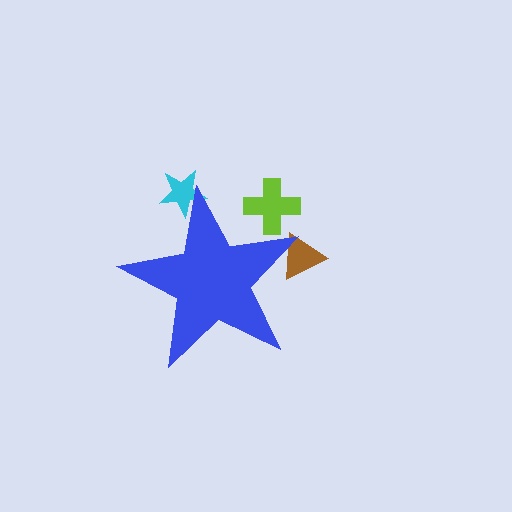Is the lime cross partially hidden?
Yes, the lime cross is partially hidden behind the blue star.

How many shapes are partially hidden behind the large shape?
3 shapes are partially hidden.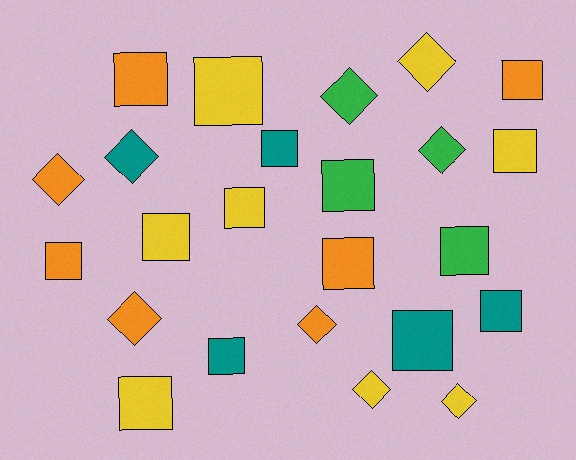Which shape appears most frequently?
Square, with 15 objects.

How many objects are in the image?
There are 24 objects.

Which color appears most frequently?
Yellow, with 8 objects.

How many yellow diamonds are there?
There are 3 yellow diamonds.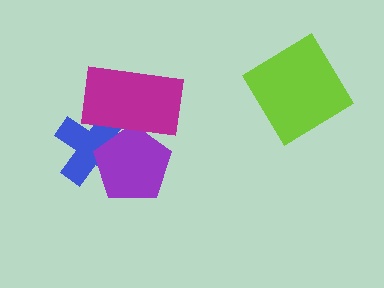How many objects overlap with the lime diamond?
0 objects overlap with the lime diamond.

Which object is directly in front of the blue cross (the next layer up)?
The purple pentagon is directly in front of the blue cross.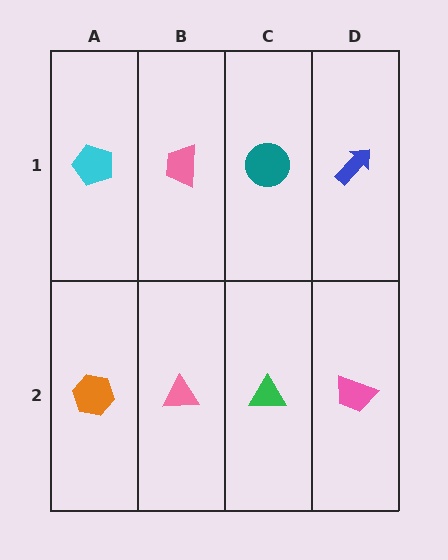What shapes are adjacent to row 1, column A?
An orange hexagon (row 2, column A), a pink trapezoid (row 1, column B).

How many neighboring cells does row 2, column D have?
2.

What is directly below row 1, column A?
An orange hexagon.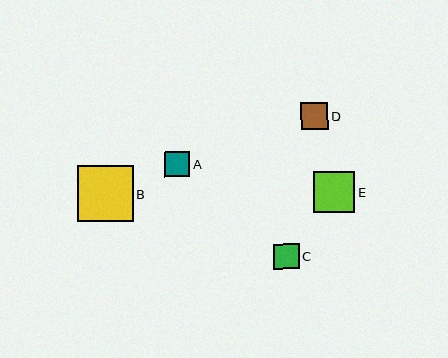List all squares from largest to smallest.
From largest to smallest: B, E, D, A, C.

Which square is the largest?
Square B is the largest with a size of approximately 55 pixels.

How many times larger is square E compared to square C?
Square E is approximately 1.6 times the size of square C.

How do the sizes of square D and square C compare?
Square D and square C are approximately the same size.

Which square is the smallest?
Square C is the smallest with a size of approximately 25 pixels.